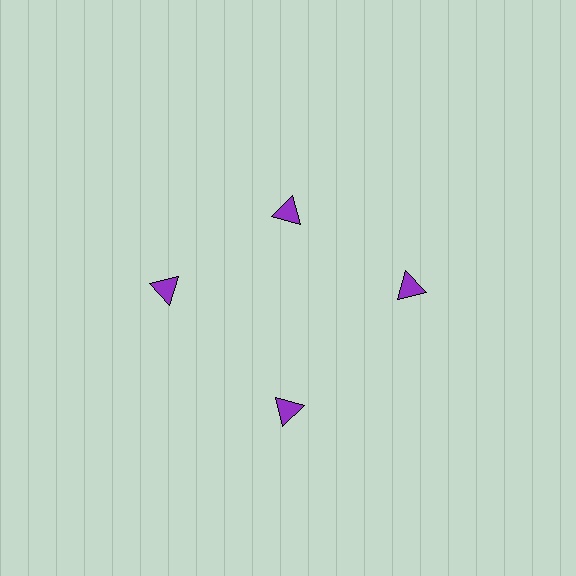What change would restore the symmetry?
The symmetry would be restored by moving it outward, back onto the ring so that all 4 triangles sit at equal angles and equal distance from the center.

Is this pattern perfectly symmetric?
No. The 4 purple triangles are arranged in a ring, but one element near the 12 o'clock position is pulled inward toward the center, breaking the 4-fold rotational symmetry.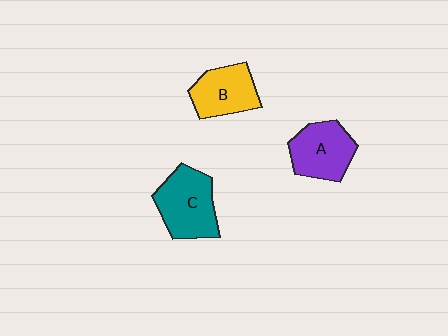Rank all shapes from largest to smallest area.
From largest to smallest: C (teal), A (purple), B (yellow).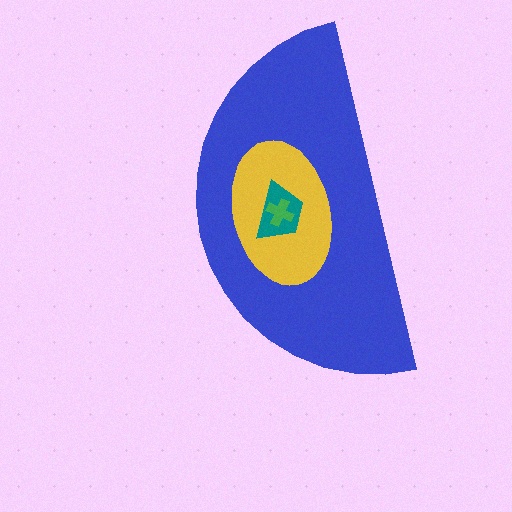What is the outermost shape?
The blue semicircle.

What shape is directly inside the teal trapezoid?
The green cross.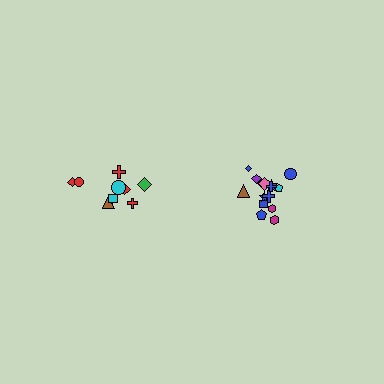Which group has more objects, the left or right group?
The right group.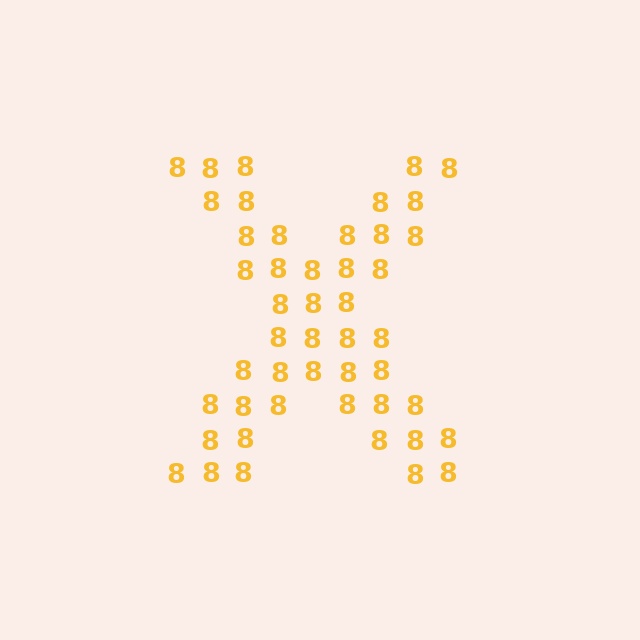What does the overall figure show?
The overall figure shows the letter X.